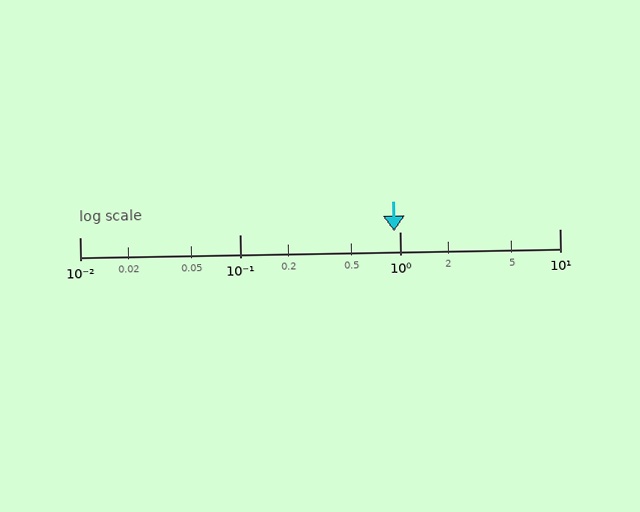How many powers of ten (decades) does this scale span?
The scale spans 3 decades, from 0.01 to 10.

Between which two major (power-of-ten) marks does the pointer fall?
The pointer is between 0.1 and 1.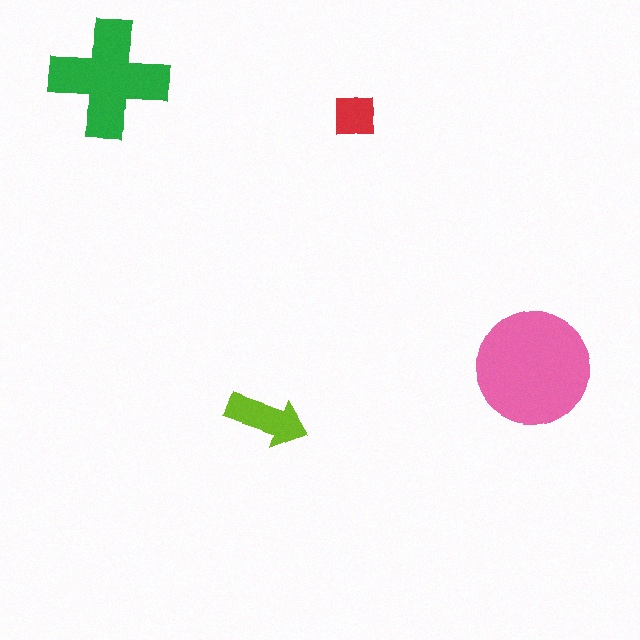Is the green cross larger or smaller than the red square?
Larger.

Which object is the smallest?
The red square.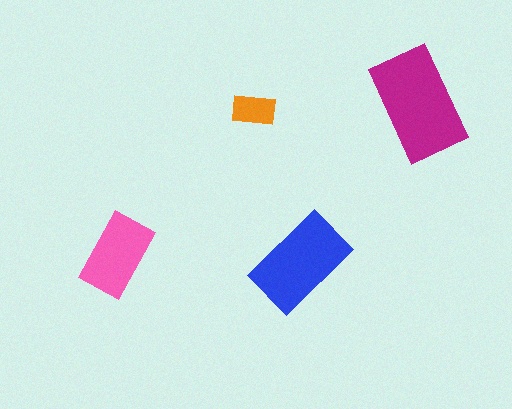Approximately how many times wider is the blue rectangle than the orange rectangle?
About 2.5 times wider.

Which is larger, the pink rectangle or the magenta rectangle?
The magenta one.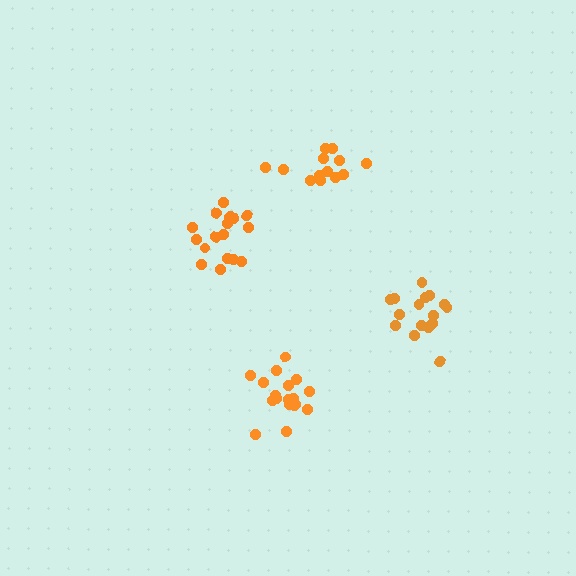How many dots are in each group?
Group 1: 16 dots, Group 2: 17 dots, Group 3: 13 dots, Group 4: 18 dots (64 total).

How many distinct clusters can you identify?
There are 4 distinct clusters.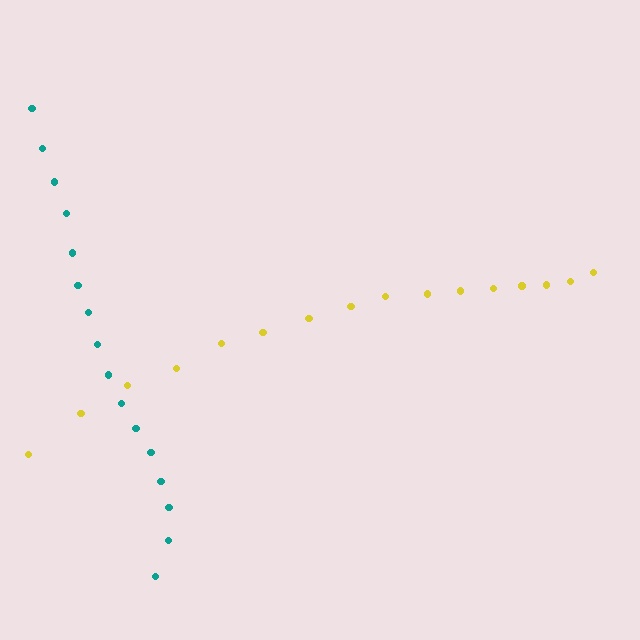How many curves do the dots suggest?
There are 2 distinct paths.